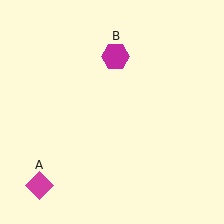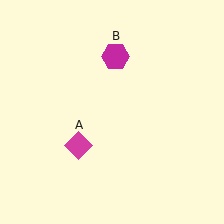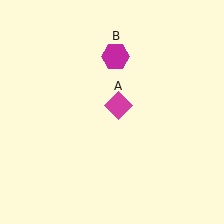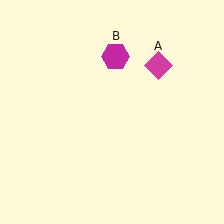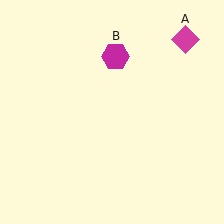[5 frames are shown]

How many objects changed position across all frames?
1 object changed position: magenta diamond (object A).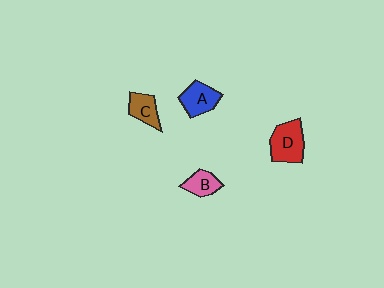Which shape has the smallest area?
Shape B (pink).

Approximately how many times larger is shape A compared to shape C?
Approximately 1.2 times.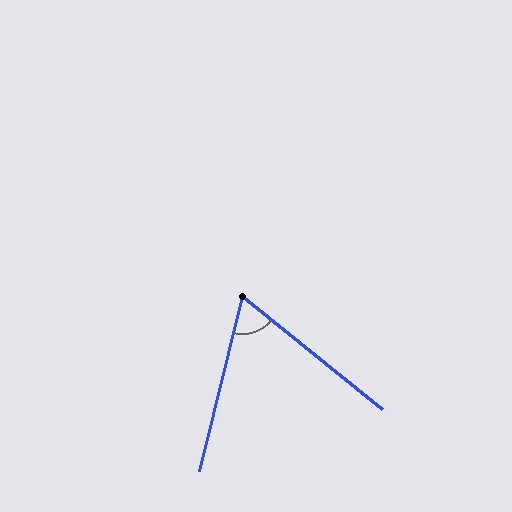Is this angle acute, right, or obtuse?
It is acute.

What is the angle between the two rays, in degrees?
Approximately 65 degrees.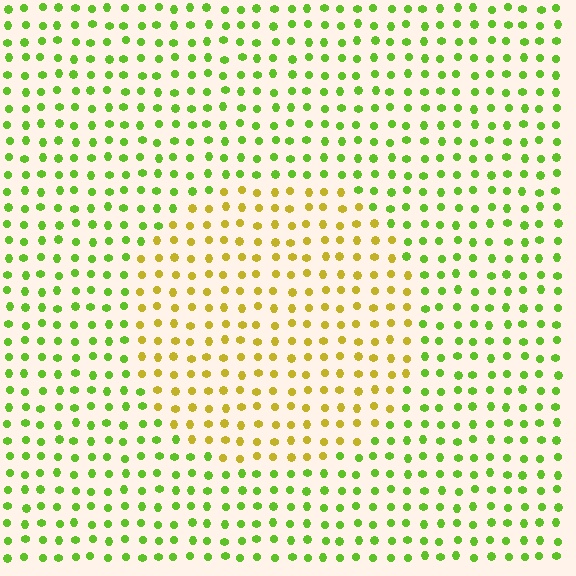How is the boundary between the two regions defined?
The boundary is defined purely by a slight shift in hue (about 46 degrees). Spacing, size, and orientation are identical on both sides.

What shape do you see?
I see a circle.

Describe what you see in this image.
The image is filled with small lime elements in a uniform arrangement. A circle-shaped region is visible where the elements are tinted to a slightly different hue, forming a subtle color boundary.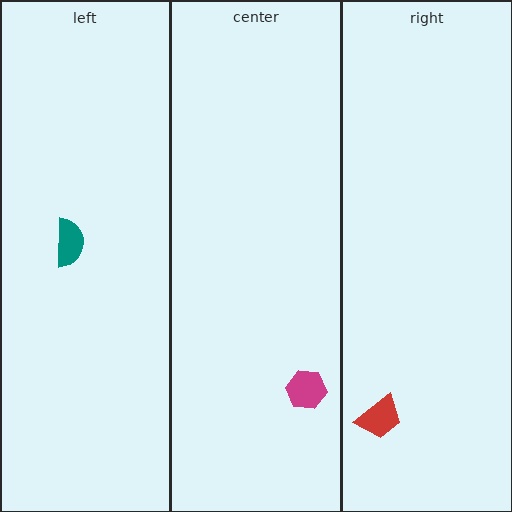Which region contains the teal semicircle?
The left region.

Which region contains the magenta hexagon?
The center region.